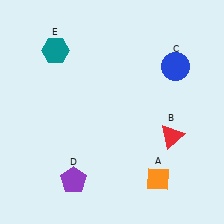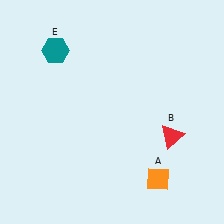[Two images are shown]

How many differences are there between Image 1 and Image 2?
There are 2 differences between the two images.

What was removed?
The blue circle (C), the purple pentagon (D) were removed in Image 2.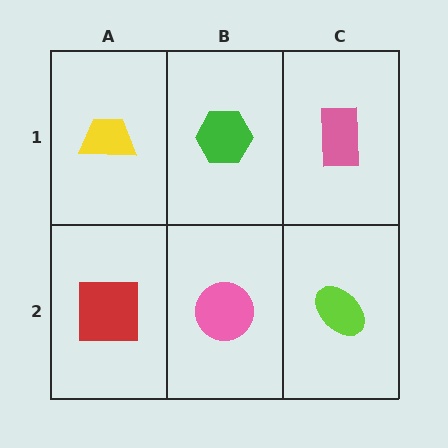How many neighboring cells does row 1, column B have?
3.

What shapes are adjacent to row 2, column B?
A green hexagon (row 1, column B), a red square (row 2, column A), a lime ellipse (row 2, column C).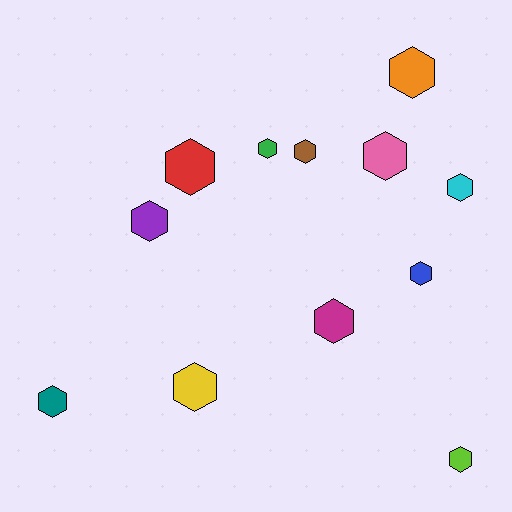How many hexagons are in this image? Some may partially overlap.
There are 12 hexagons.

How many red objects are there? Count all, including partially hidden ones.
There is 1 red object.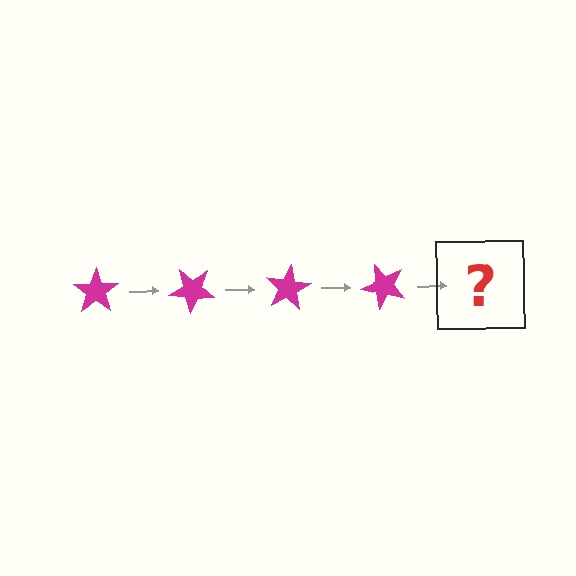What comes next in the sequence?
The next element should be a magenta star rotated 160 degrees.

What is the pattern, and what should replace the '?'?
The pattern is that the star rotates 40 degrees each step. The '?' should be a magenta star rotated 160 degrees.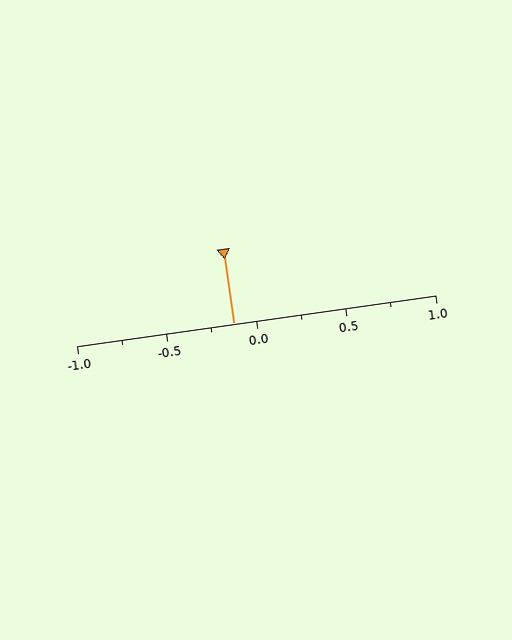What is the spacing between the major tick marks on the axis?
The major ticks are spaced 0.5 apart.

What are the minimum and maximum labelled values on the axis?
The axis runs from -1.0 to 1.0.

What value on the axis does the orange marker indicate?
The marker indicates approximately -0.12.